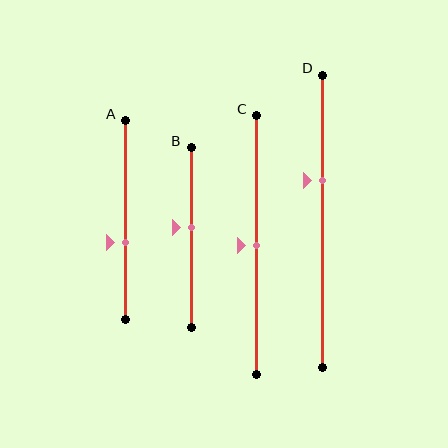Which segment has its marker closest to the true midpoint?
Segment C has its marker closest to the true midpoint.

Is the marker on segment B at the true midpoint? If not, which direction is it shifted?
No, the marker on segment B is shifted upward by about 6% of the segment length.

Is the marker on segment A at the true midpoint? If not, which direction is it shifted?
No, the marker on segment A is shifted downward by about 11% of the segment length.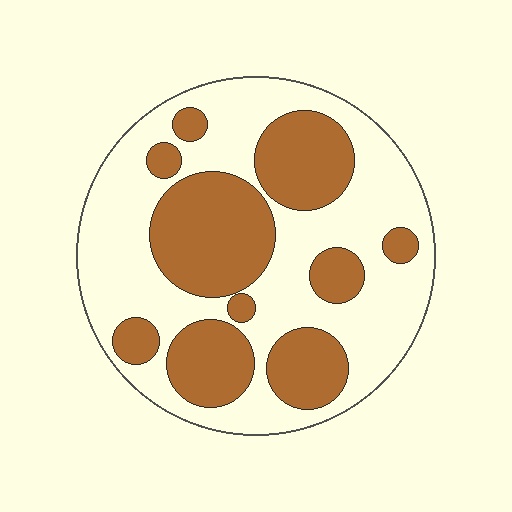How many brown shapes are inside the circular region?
10.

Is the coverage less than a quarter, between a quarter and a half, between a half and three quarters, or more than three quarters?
Between a quarter and a half.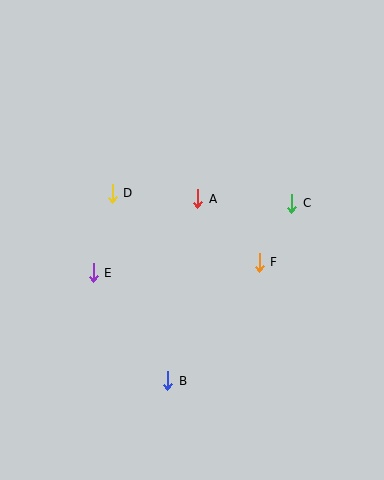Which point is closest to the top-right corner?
Point C is closest to the top-right corner.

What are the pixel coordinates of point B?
Point B is at (168, 381).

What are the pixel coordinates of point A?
Point A is at (198, 199).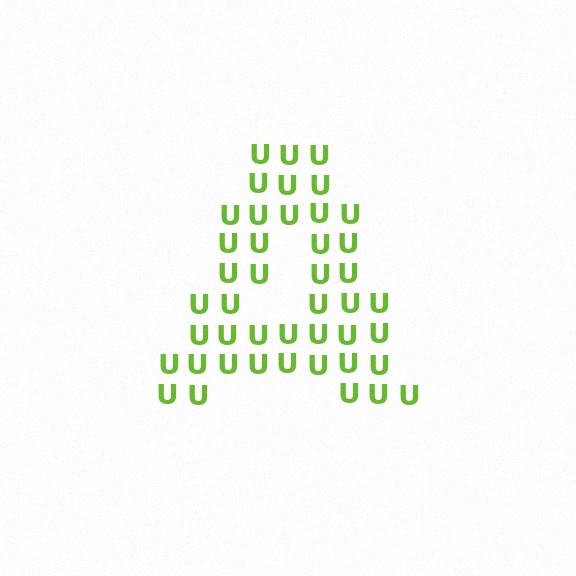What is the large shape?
The large shape is the letter A.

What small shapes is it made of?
It is made of small letter U's.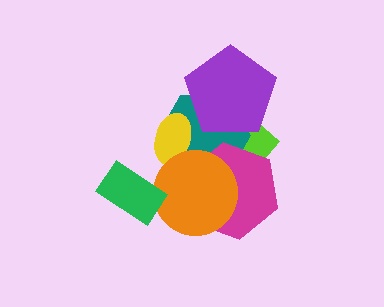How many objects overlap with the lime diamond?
4 objects overlap with the lime diamond.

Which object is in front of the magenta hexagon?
The orange circle is in front of the magenta hexagon.